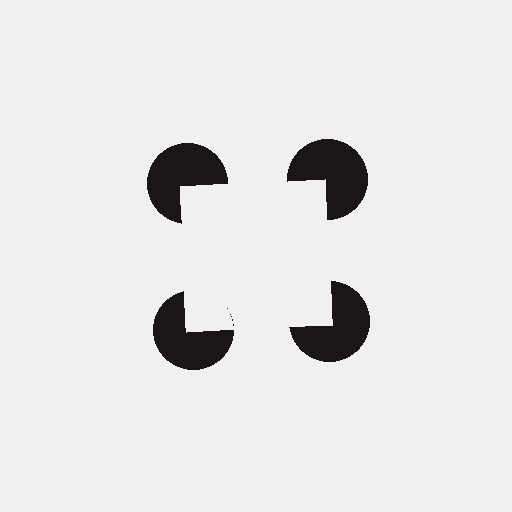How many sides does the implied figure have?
4 sides.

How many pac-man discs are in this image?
There are 4 — one at each vertex of the illusory square.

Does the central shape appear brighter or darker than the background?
It typically appears slightly brighter than the background, even though no actual brightness change is drawn.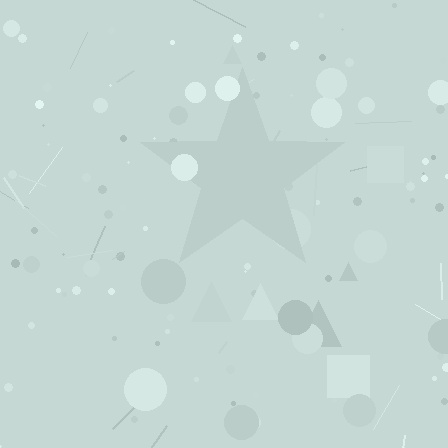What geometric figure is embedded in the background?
A star is embedded in the background.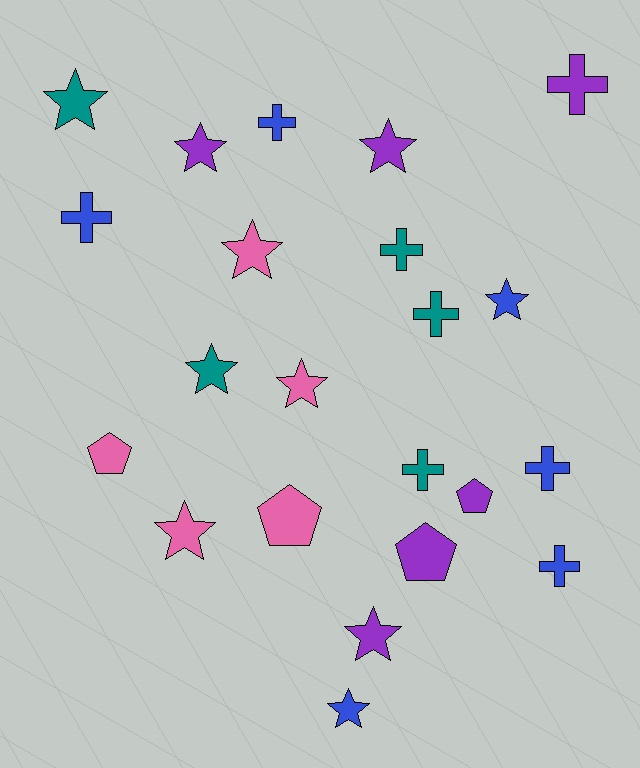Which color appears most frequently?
Purple, with 6 objects.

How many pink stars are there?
There are 3 pink stars.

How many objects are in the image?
There are 22 objects.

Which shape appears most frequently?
Star, with 10 objects.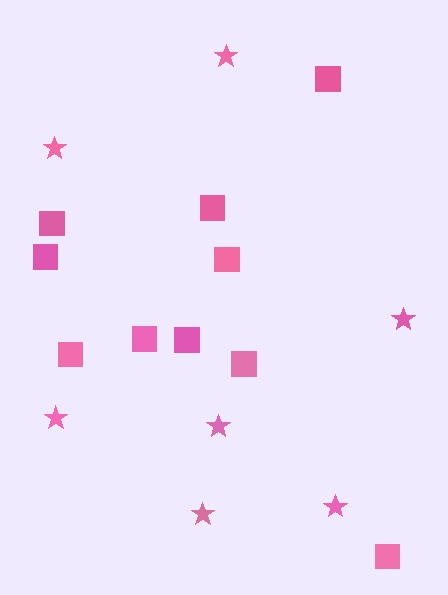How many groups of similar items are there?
There are 2 groups: one group of squares (10) and one group of stars (7).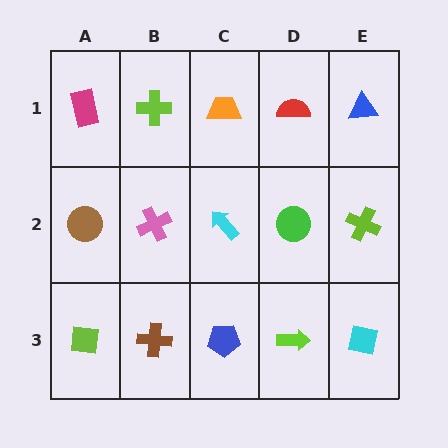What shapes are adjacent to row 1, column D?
A green circle (row 2, column D), an orange trapezoid (row 1, column C), a blue triangle (row 1, column E).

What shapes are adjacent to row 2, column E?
A blue triangle (row 1, column E), a cyan square (row 3, column E), a green circle (row 2, column D).